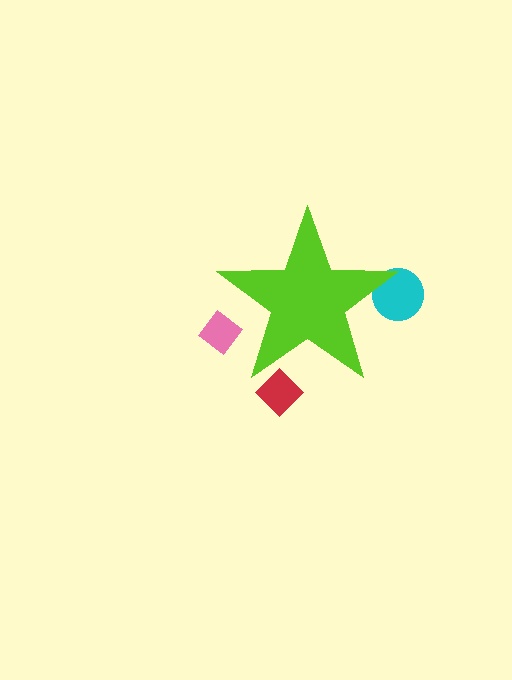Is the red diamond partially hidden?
Yes, the red diamond is partially hidden behind the lime star.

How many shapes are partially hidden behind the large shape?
3 shapes are partially hidden.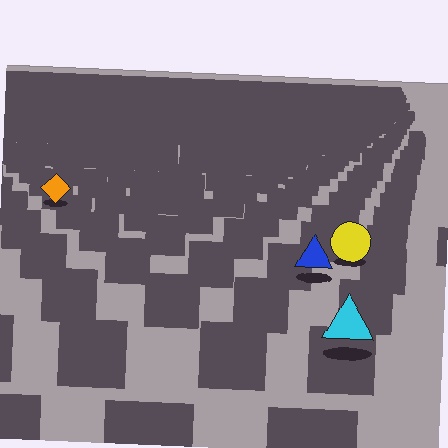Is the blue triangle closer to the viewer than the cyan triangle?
No. The cyan triangle is closer — you can tell from the texture gradient: the ground texture is coarser near it.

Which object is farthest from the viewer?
The orange diamond is farthest from the viewer. It appears smaller and the ground texture around it is denser.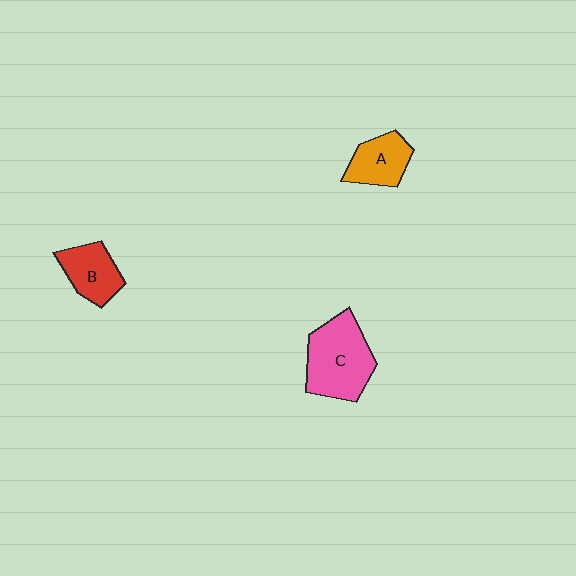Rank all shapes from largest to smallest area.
From largest to smallest: C (pink), B (red), A (orange).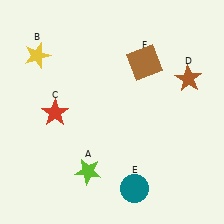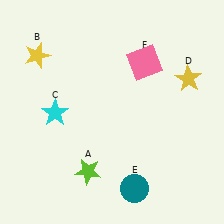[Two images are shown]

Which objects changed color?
C changed from red to cyan. D changed from brown to yellow. F changed from brown to pink.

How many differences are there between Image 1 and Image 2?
There are 3 differences between the two images.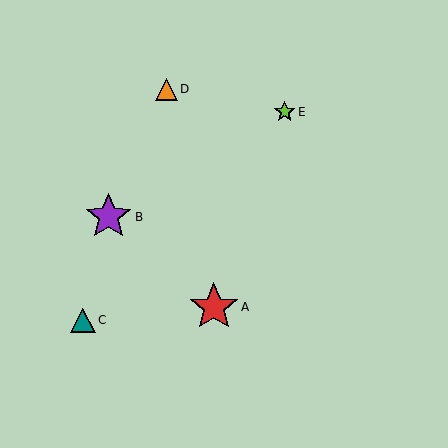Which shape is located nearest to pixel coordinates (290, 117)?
The lime star (labeled E) at (285, 112) is nearest to that location.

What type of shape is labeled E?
Shape E is a lime star.